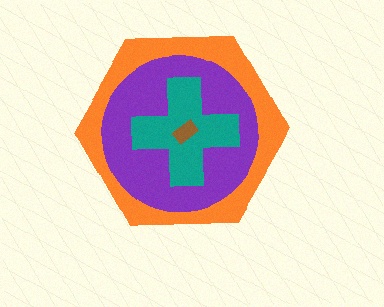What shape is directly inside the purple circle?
The teal cross.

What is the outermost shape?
The orange hexagon.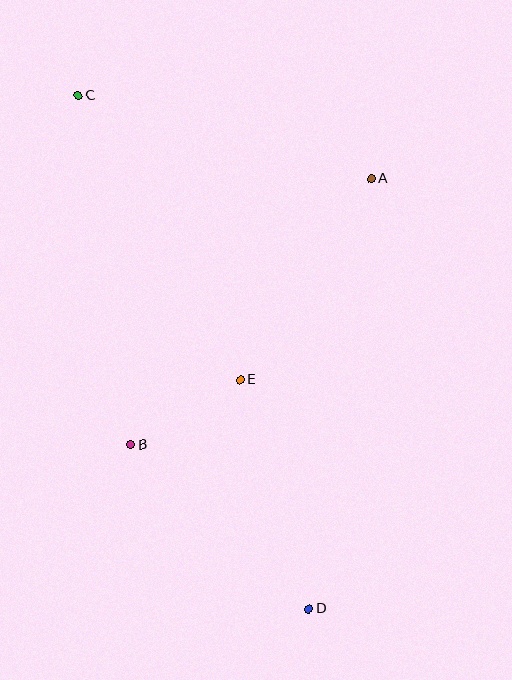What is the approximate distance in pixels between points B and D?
The distance between B and D is approximately 242 pixels.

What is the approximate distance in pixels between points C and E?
The distance between C and E is approximately 327 pixels.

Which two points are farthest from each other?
Points C and D are farthest from each other.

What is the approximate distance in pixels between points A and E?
The distance between A and E is approximately 240 pixels.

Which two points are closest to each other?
Points B and E are closest to each other.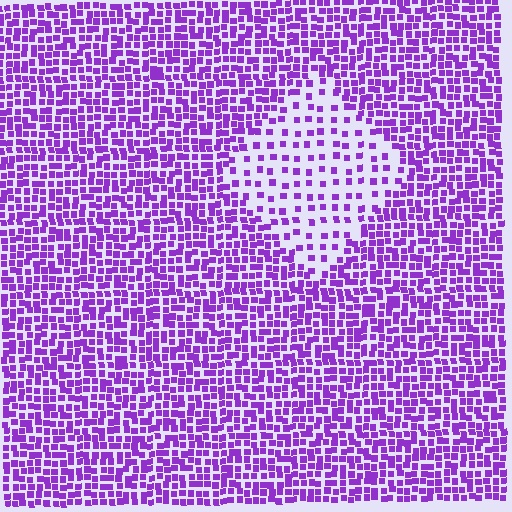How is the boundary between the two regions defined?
The boundary is defined by a change in element density (approximately 2.5x ratio). All elements are the same color, size, and shape.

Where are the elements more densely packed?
The elements are more densely packed outside the diamond boundary.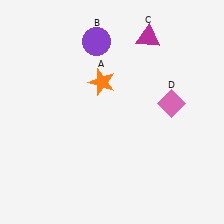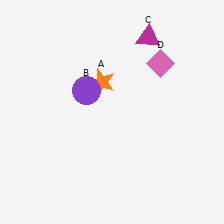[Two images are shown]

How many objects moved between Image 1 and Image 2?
2 objects moved between the two images.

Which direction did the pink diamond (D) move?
The pink diamond (D) moved up.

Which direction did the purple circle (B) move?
The purple circle (B) moved down.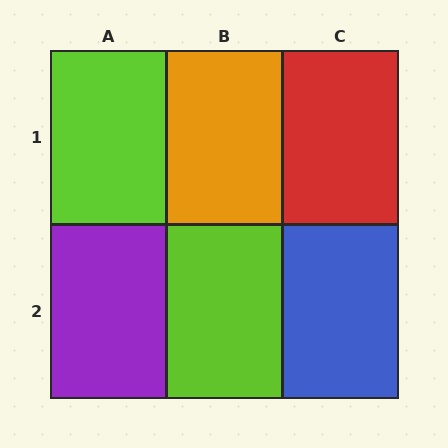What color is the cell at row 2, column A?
Purple.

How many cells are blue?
1 cell is blue.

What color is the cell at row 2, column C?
Blue.